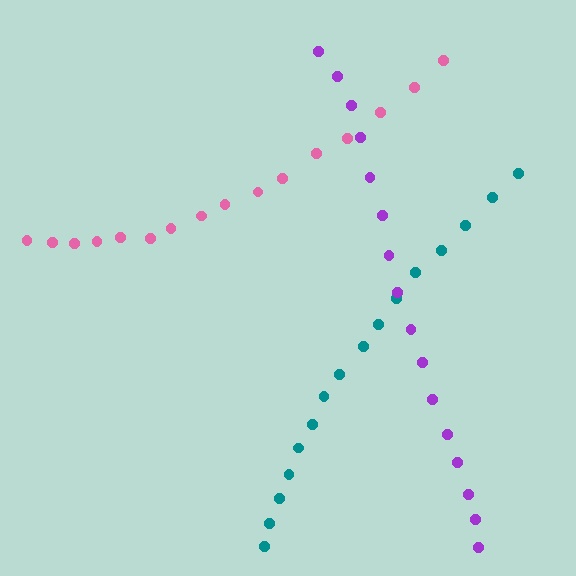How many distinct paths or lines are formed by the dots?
There are 3 distinct paths.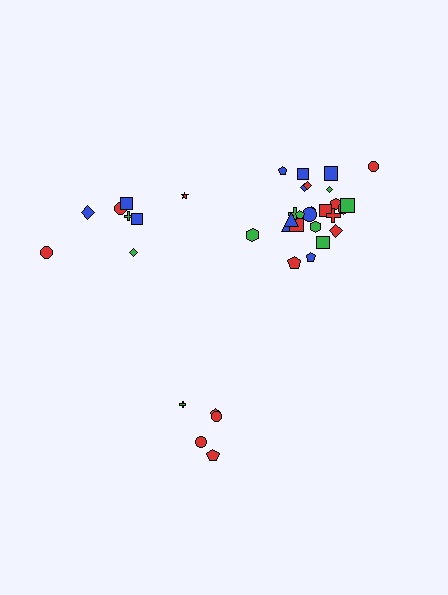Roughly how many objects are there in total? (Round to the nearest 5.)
Roughly 40 objects in total.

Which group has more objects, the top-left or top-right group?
The top-right group.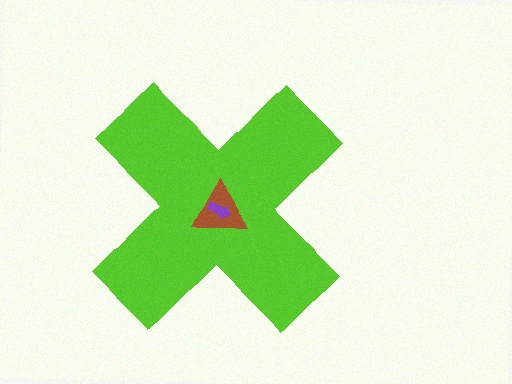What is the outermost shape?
The lime cross.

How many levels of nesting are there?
3.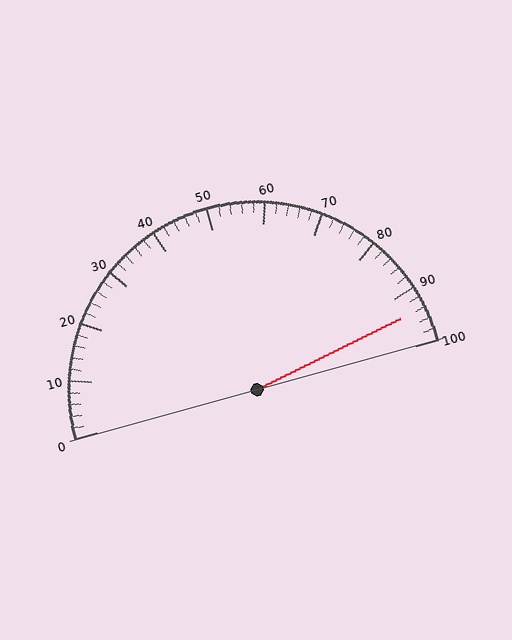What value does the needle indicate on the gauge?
The needle indicates approximately 94.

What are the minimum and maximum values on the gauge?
The gauge ranges from 0 to 100.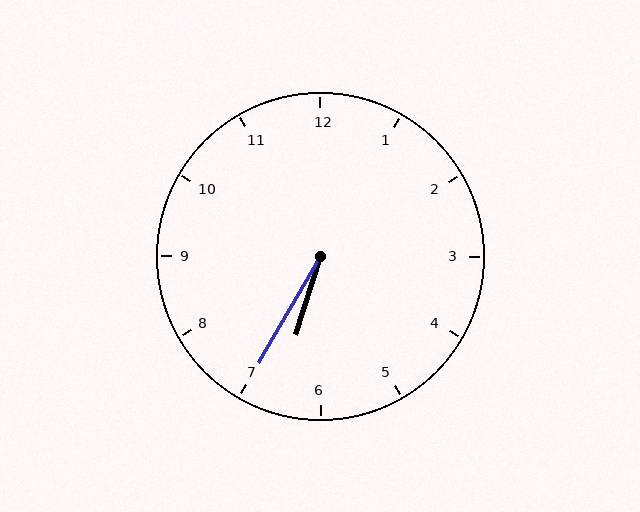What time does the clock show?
6:35.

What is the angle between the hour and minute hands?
Approximately 12 degrees.